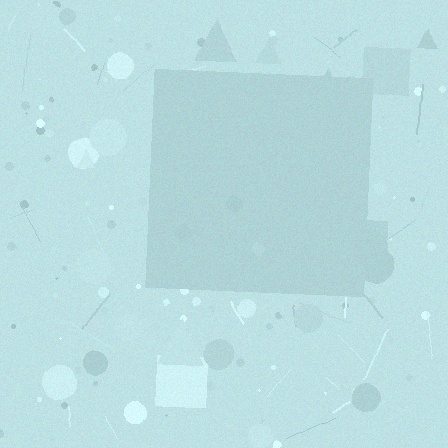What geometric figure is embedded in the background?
A square is embedded in the background.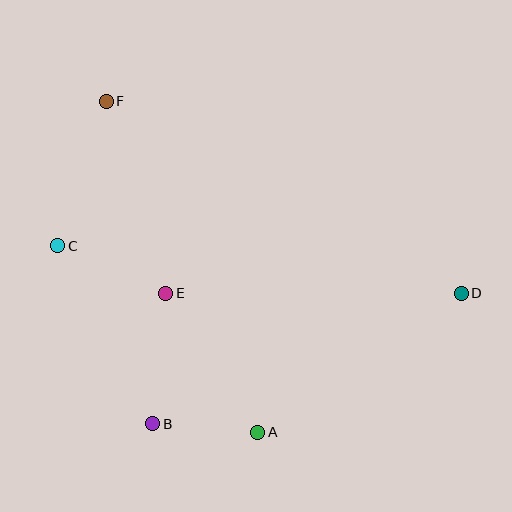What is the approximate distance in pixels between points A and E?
The distance between A and E is approximately 167 pixels.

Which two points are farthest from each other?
Points C and D are farthest from each other.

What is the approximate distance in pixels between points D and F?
The distance between D and F is approximately 403 pixels.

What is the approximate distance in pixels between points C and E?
The distance between C and E is approximately 118 pixels.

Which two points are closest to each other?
Points A and B are closest to each other.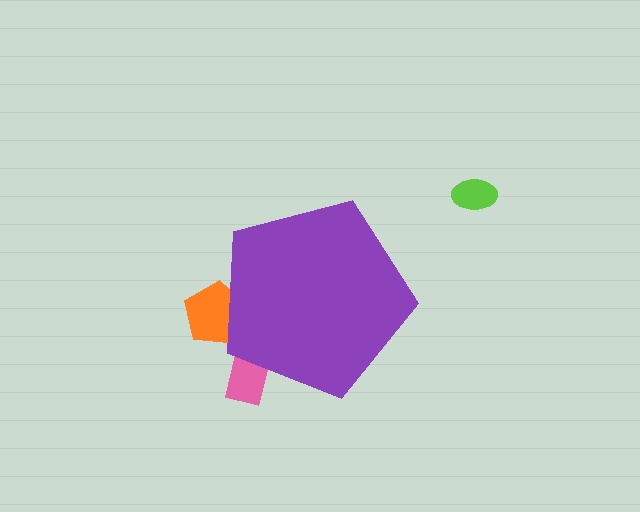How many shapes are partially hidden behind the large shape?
2 shapes are partially hidden.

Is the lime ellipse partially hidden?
No, the lime ellipse is fully visible.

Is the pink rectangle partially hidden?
Yes, the pink rectangle is partially hidden behind the purple pentagon.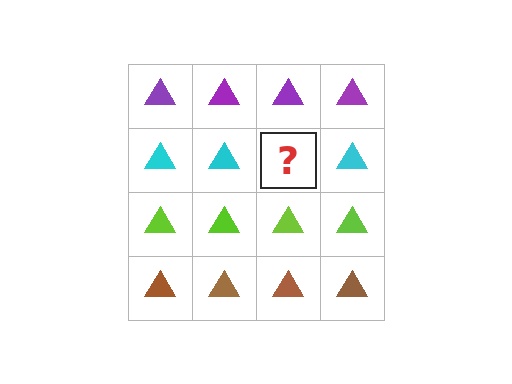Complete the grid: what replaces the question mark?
The question mark should be replaced with a cyan triangle.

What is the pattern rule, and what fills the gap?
The rule is that each row has a consistent color. The gap should be filled with a cyan triangle.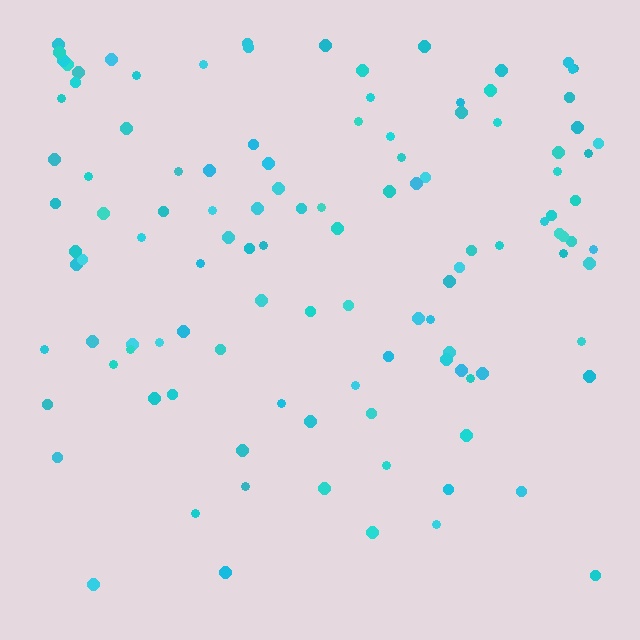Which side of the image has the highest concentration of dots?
The top.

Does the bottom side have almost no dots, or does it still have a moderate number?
Still a moderate number, just noticeably fewer than the top.